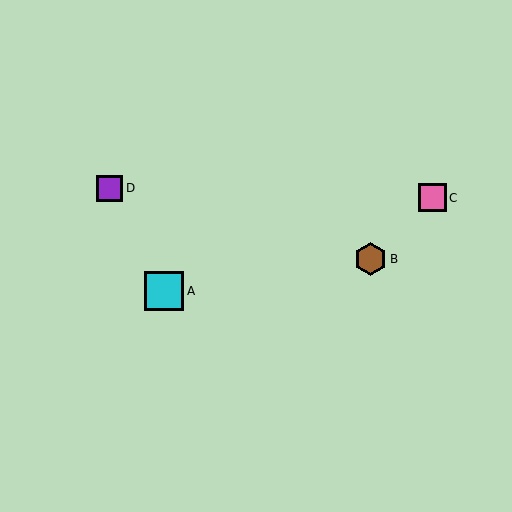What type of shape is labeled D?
Shape D is a purple square.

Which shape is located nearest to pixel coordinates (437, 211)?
The pink square (labeled C) at (432, 198) is nearest to that location.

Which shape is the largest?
The cyan square (labeled A) is the largest.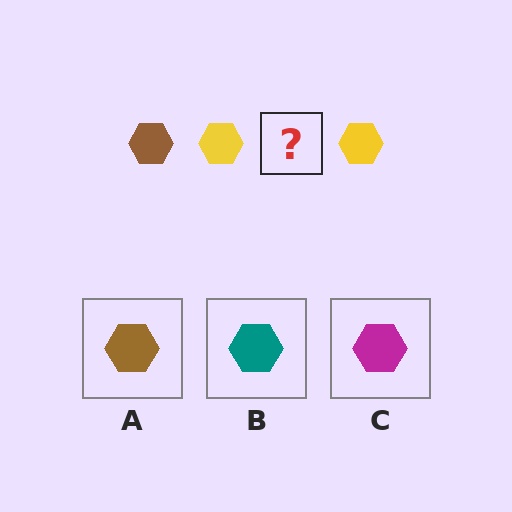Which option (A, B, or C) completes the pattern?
A.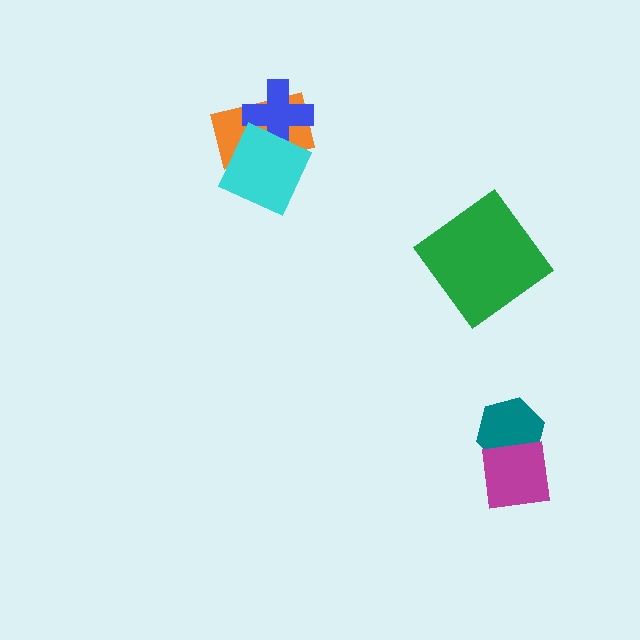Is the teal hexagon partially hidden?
Yes, it is partially covered by another shape.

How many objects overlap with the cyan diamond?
2 objects overlap with the cyan diamond.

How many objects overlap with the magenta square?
1 object overlaps with the magenta square.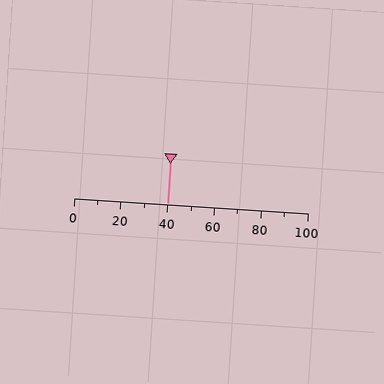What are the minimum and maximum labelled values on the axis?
The axis runs from 0 to 100.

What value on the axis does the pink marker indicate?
The marker indicates approximately 40.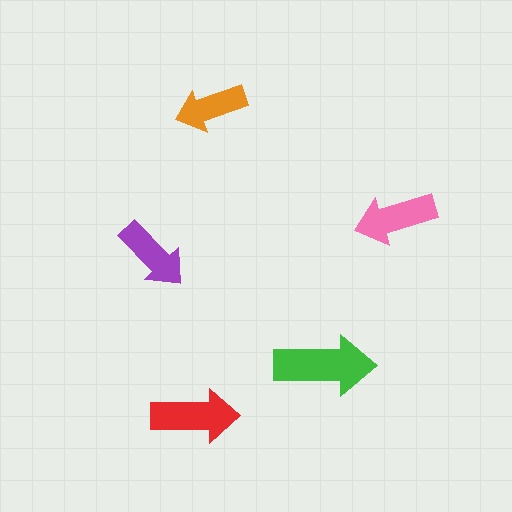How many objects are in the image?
There are 5 objects in the image.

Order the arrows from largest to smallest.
the green one, the red one, the pink one, the purple one, the orange one.